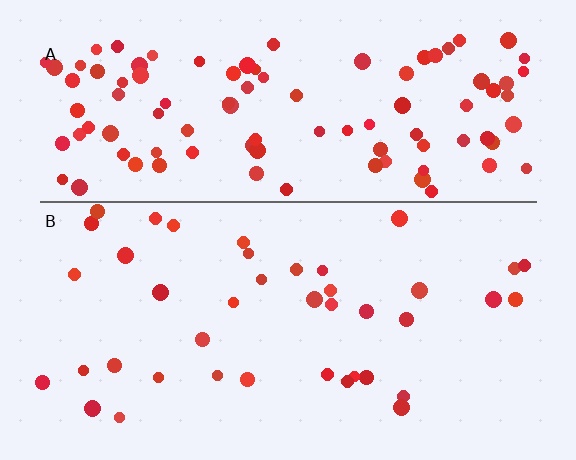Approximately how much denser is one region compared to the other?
Approximately 2.6× — region A over region B.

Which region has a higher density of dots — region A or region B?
A (the top).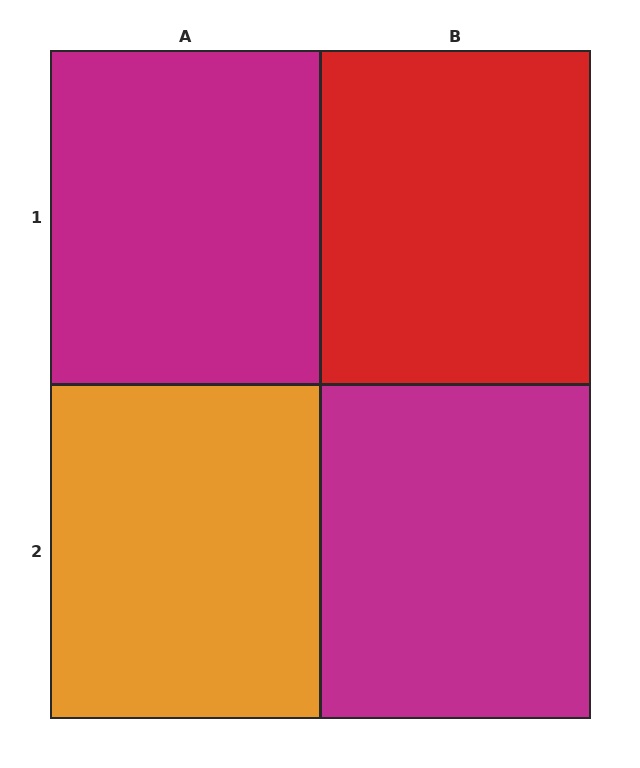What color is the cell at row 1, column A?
Magenta.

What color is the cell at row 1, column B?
Red.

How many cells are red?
1 cell is red.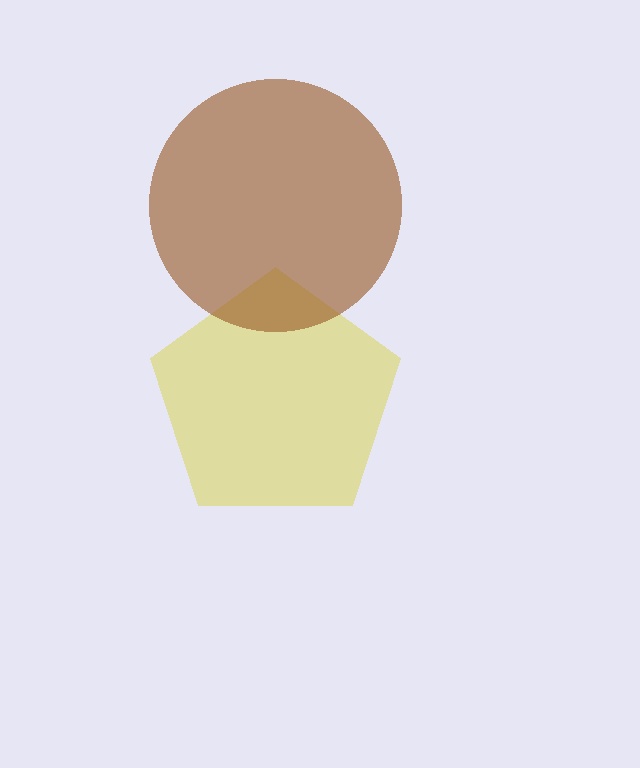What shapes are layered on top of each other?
The layered shapes are: a yellow pentagon, a brown circle.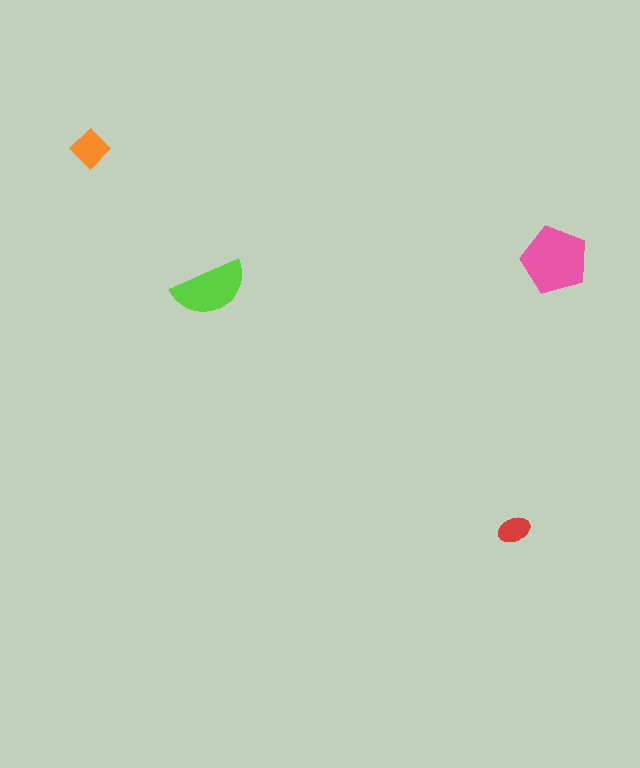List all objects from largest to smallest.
The pink pentagon, the lime semicircle, the orange diamond, the red ellipse.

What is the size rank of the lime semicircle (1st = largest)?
2nd.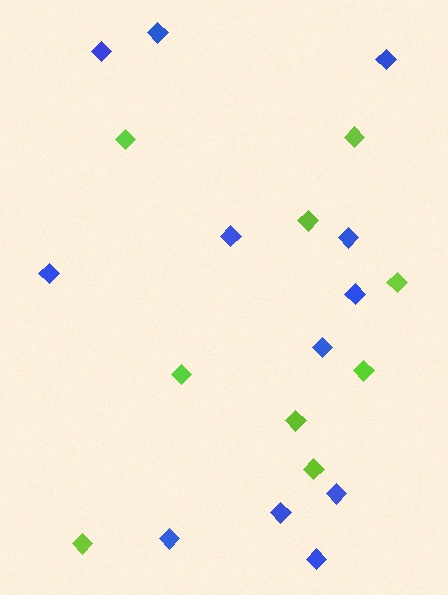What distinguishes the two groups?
There are 2 groups: one group of blue diamonds (12) and one group of lime diamonds (9).